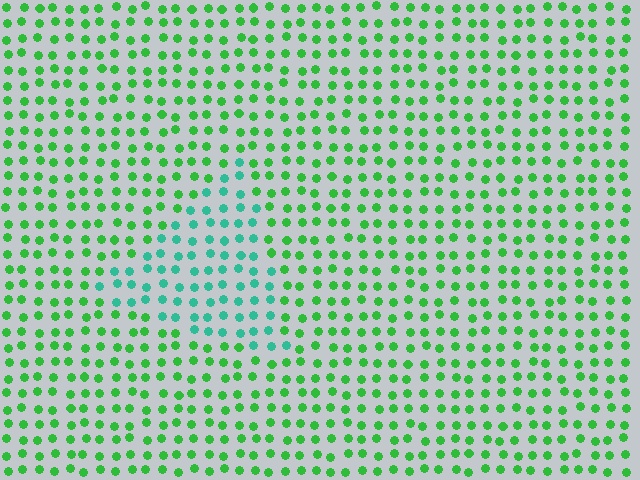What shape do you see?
I see a triangle.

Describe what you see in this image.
The image is filled with small green elements in a uniform arrangement. A triangle-shaped region is visible where the elements are tinted to a slightly different hue, forming a subtle color boundary.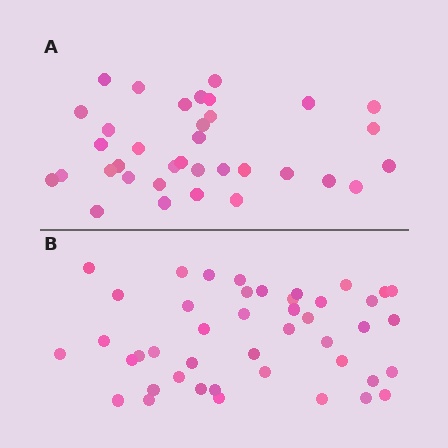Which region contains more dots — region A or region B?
Region B (the bottom region) has more dots.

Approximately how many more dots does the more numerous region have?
Region B has roughly 8 or so more dots than region A.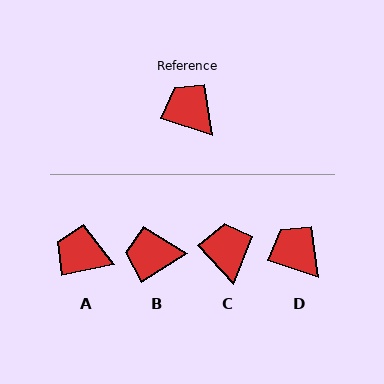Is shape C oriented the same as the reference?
No, it is off by about 29 degrees.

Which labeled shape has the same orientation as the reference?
D.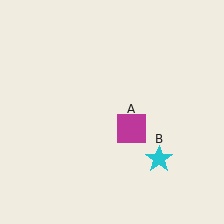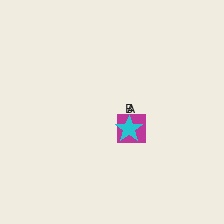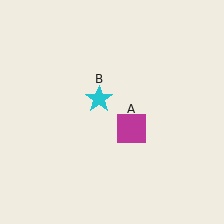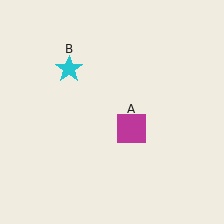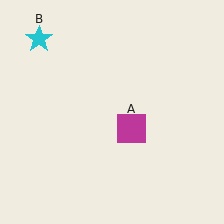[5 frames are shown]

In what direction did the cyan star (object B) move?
The cyan star (object B) moved up and to the left.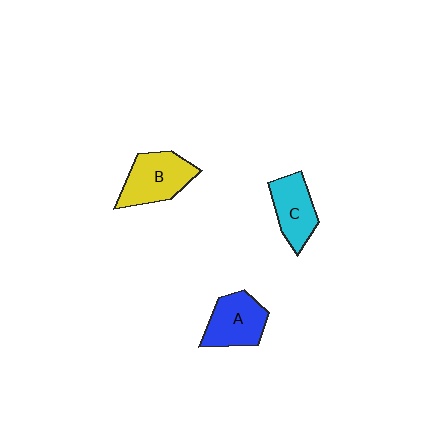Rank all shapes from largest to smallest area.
From largest to smallest: B (yellow), A (blue), C (cyan).